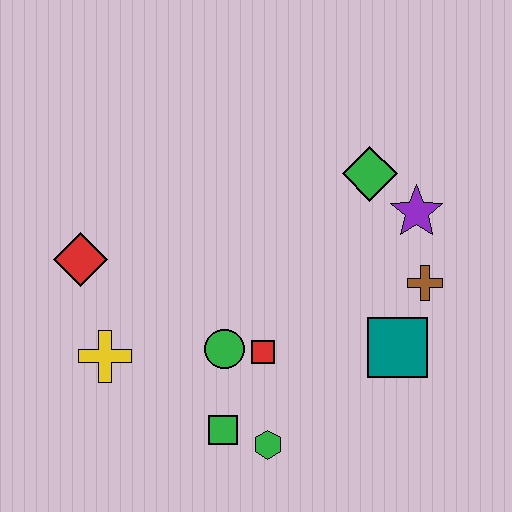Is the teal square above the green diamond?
No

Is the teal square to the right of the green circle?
Yes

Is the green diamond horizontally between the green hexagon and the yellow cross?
No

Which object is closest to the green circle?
The red square is closest to the green circle.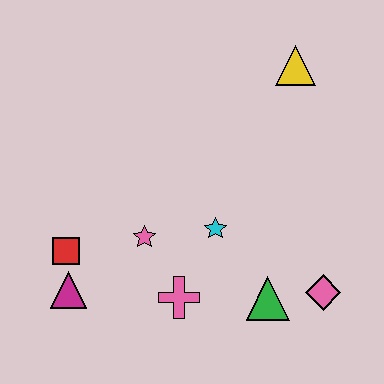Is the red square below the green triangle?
No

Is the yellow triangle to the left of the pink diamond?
Yes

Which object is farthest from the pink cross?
The yellow triangle is farthest from the pink cross.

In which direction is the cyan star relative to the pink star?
The cyan star is to the right of the pink star.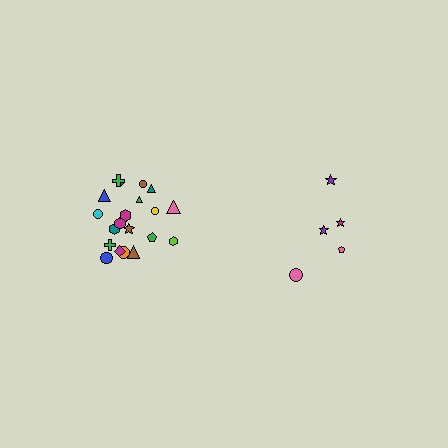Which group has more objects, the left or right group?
The left group.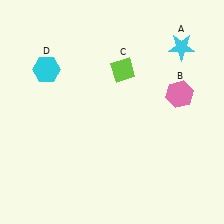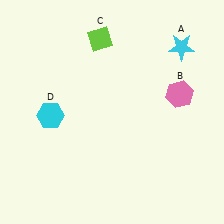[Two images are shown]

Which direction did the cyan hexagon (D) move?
The cyan hexagon (D) moved down.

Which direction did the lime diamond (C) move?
The lime diamond (C) moved up.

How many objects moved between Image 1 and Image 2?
2 objects moved between the two images.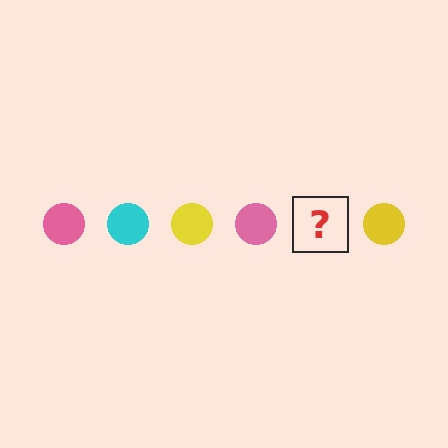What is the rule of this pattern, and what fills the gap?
The rule is that the pattern cycles through pink, cyan, yellow circles. The gap should be filled with a cyan circle.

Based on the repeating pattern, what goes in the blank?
The blank should be a cyan circle.